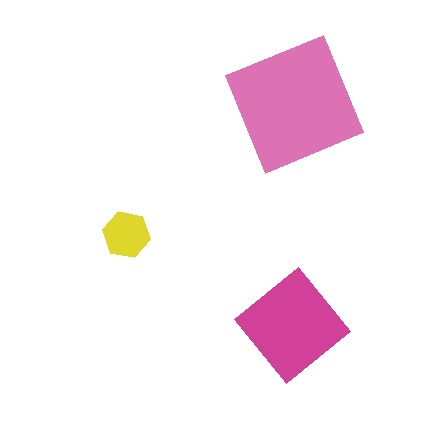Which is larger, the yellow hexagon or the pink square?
The pink square.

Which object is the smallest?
The yellow hexagon.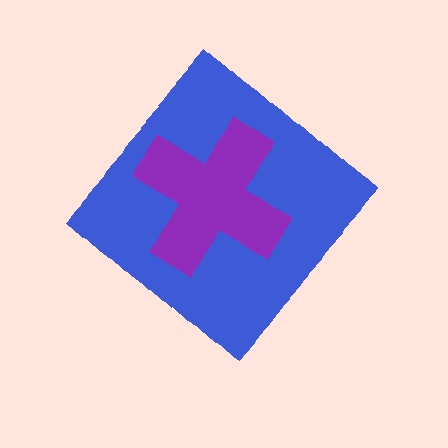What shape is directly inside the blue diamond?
The purple cross.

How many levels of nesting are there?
2.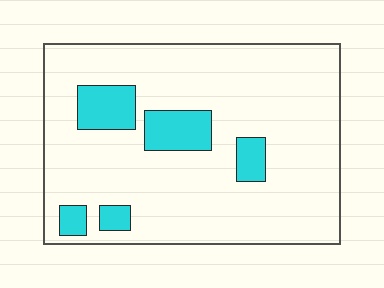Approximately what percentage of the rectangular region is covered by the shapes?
Approximately 15%.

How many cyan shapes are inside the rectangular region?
5.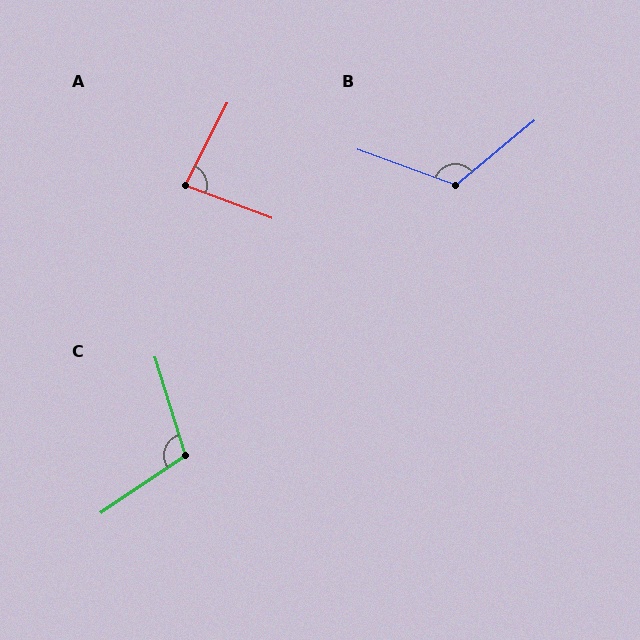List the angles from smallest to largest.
A (84°), C (107°), B (120°).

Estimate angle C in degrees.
Approximately 107 degrees.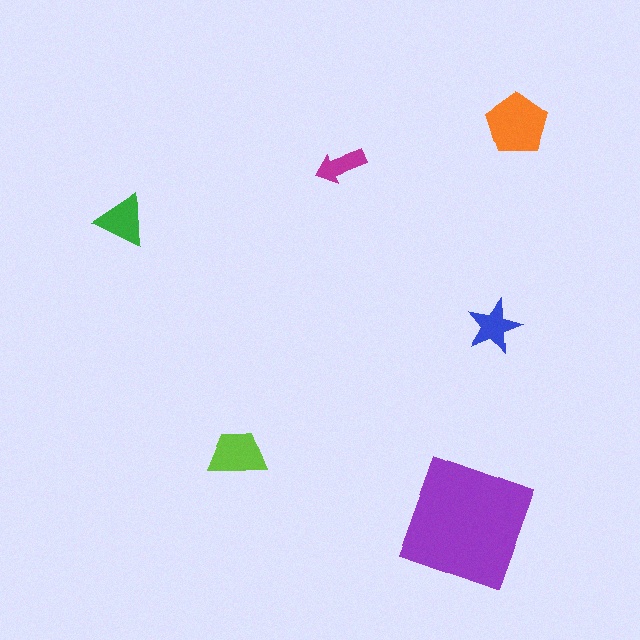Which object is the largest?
The purple square.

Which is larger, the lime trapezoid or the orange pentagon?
The orange pentagon.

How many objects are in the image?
There are 6 objects in the image.